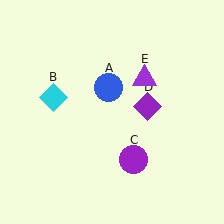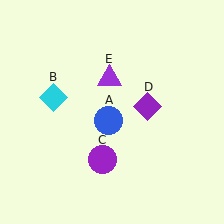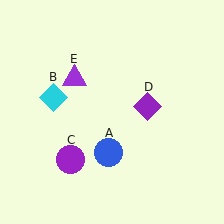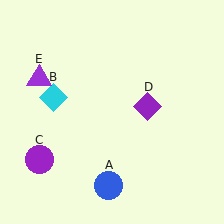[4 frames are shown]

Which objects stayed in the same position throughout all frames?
Cyan diamond (object B) and purple diamond (object D) remained stationary.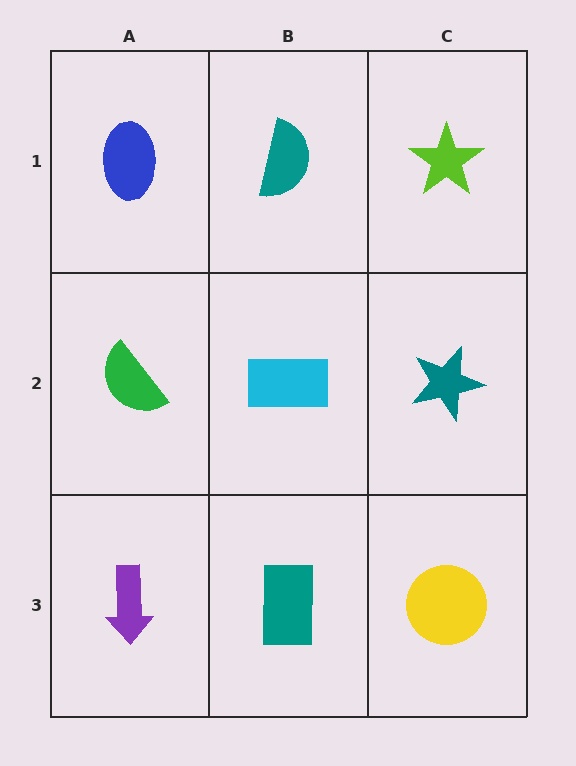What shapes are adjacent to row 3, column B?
A cyan rectangle (row 2, column B), a purple arrow (row 3, column A), a yellow circle (row 3, column C).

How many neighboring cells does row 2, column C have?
3.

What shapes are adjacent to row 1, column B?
A cyan rectangle (row 2, column B), a blue ellipse (row 1, column A), a lime star (row 1, column C).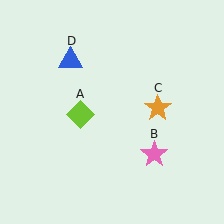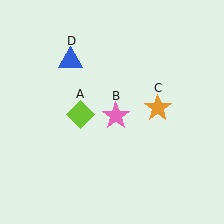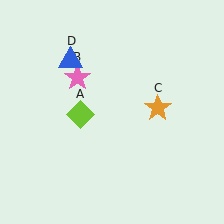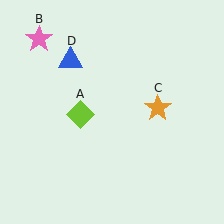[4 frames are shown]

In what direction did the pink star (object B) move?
The pink star (object B) moved up and to the left.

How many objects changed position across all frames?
1 object changed position: pink star (object B).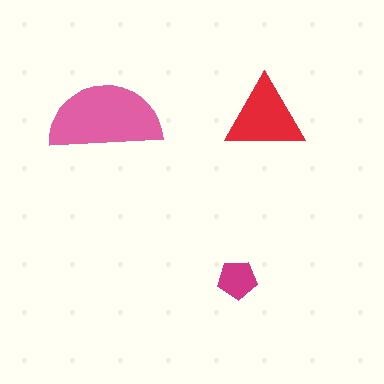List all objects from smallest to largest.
The magenta pentagon, the red triangle, the pink semicircle.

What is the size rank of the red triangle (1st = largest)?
2nd.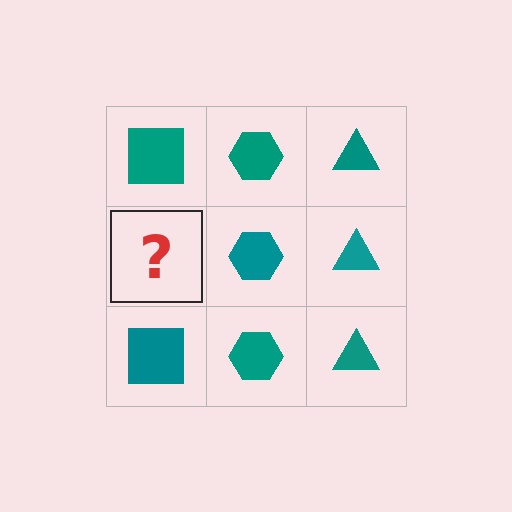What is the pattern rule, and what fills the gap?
The rule is that each column has a consistent shape. The gap should be filled with a teal square.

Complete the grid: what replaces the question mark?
The question mark should be replaced with a teal square.